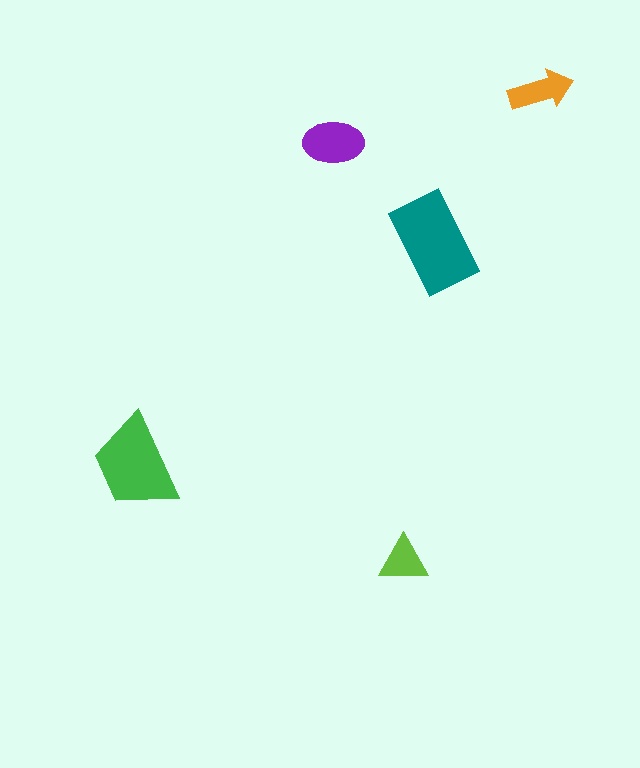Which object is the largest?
The teal rectangle.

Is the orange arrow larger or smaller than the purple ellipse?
Smaller.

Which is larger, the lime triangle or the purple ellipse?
The purple ellipse.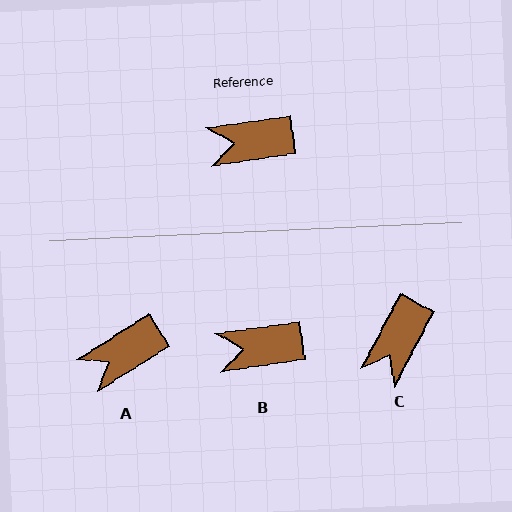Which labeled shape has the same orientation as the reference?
B.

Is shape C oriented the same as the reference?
No, it is off by about 54 degrees.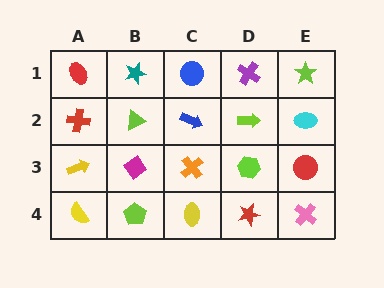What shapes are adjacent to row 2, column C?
A blue circle (row 1, column C), an orange cross (row 3, column C), a lime triangle (row 2, column B), a lime arrow (row 2, column D).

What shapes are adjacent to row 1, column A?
A red cross (row 2, column A), a teal star (row 1, column B).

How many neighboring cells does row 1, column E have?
2.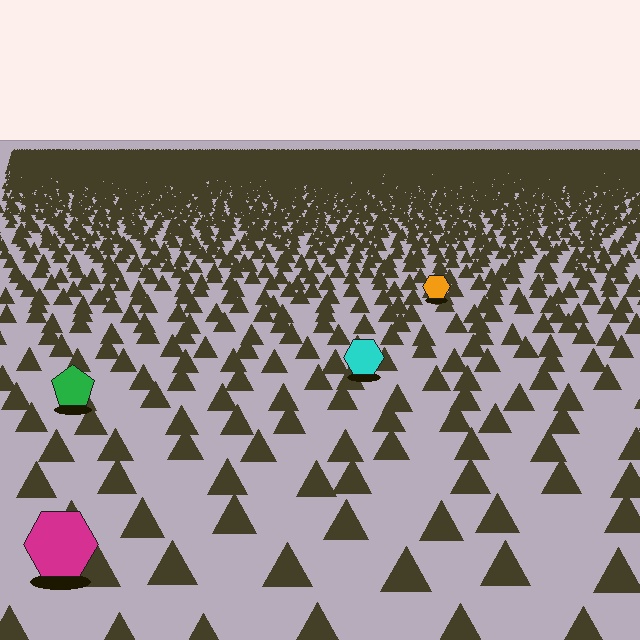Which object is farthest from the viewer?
The orange hexagon is farthest from the viewer. It appears smaller and the ground texture around it is denser.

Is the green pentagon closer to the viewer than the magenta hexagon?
No. The magenta hexagon is closer — you can tell from the texture gradient: the ground texture is coarser near it.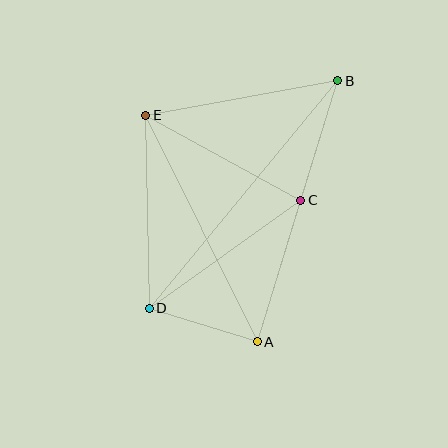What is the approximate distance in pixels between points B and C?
The distance between B and C is approximately 125 pixels.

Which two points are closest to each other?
Points A and D are closest to each other.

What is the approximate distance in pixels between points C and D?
The distance between C and D is approximately 186 pixels.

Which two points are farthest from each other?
Points B and D are farthest from each other.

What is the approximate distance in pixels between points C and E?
The distance between C and E is approximately 177 pixels.